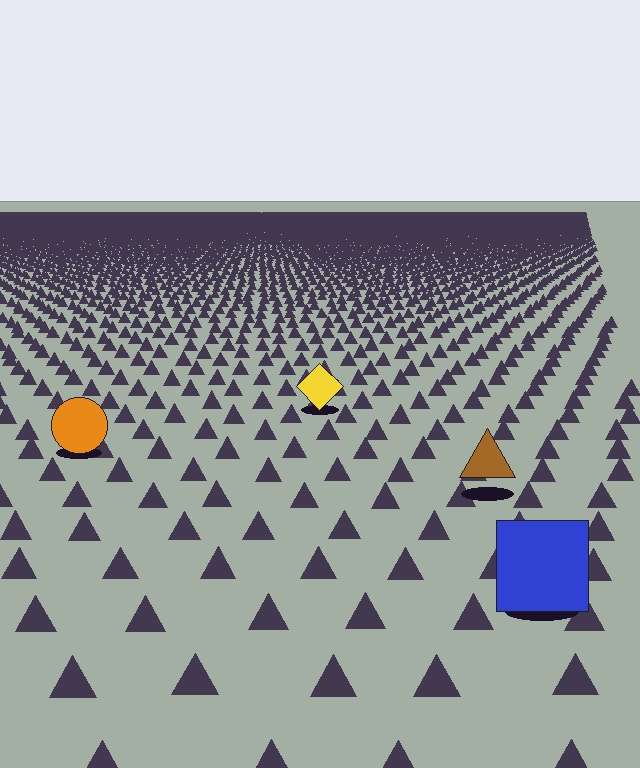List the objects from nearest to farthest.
From nearest to farthest: the blue square, the brown triangle, the orange circle, the yellow diamond.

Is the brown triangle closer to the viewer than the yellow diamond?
Yes. The brown triangle is closer — you can tell from the texture gradient: the ground texture is coarser near it.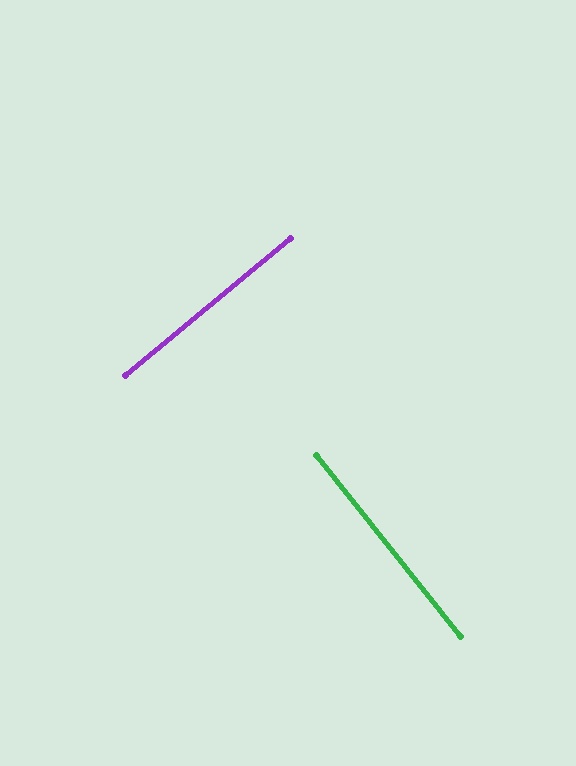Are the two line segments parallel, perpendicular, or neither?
Perpendicular — they meet at approximately 89°.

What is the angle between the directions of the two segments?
Approximately 89 degrees.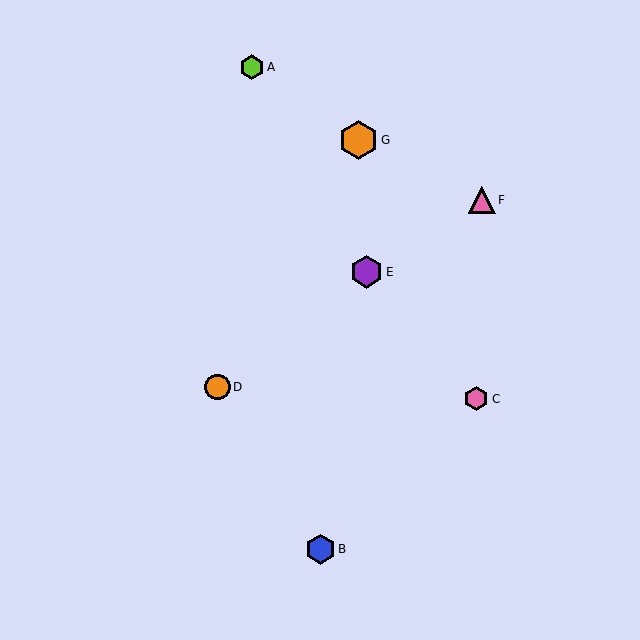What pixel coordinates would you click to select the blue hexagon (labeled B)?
Click at (321, 549) to select the blue hexagon B.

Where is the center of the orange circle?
The center of the orange circle is at (217, 387).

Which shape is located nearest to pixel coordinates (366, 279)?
The purple hexagon (labeled E) at (366, 272) is nearest to that location.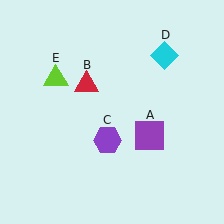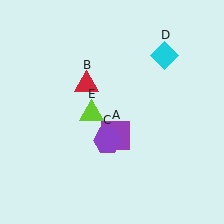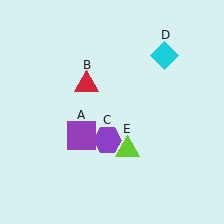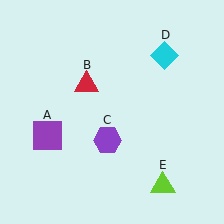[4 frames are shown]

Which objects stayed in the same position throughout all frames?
Red triangle (object B) and purple hexagon (object C) and cyan diamond (object D) remained stationary.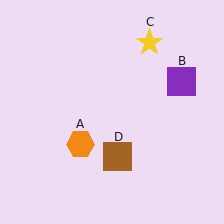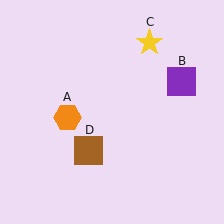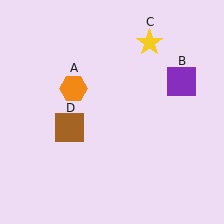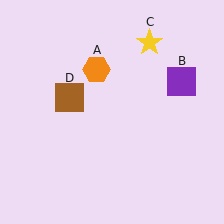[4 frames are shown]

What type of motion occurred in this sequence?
The orange hexagon (object A), brown square (object D) rotated clockwise around the center of the scene.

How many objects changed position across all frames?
2 objects changed position: orange hexagon (object A), brown square (object D).